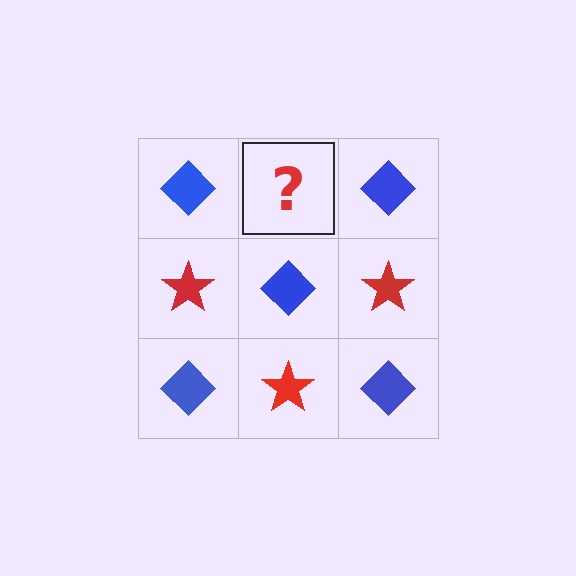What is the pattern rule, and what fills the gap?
The rule is that it alternates blue diamond and red star in a checkerboard pattern. The gap should be filled with a red star.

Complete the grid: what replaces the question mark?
The question mark should be replaced with a red star.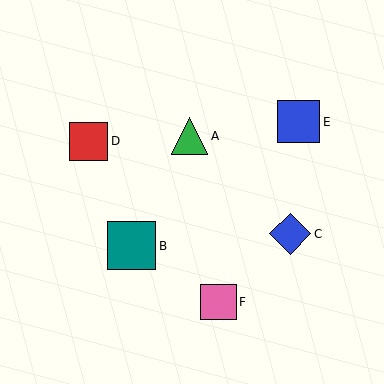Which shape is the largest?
The teal square (labeled B) is the largest.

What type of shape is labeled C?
Shape C is a blue diamond.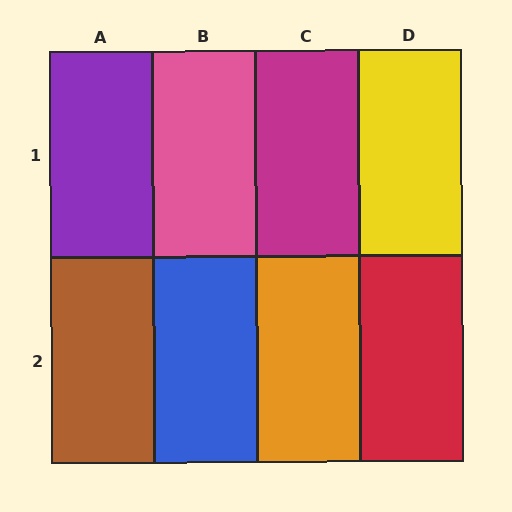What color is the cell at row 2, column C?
Orange.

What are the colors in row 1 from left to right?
Purple, pink, magenta, yellow.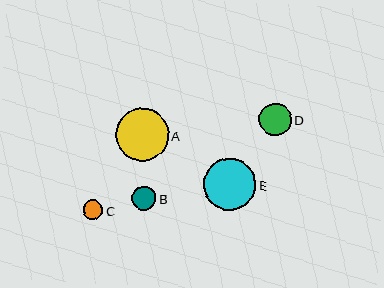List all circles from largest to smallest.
From largest to smallest: E, A, D, B, C.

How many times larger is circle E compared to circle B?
Circle E is approximately 2.2 times the size of circle B.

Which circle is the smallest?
Circle C is the smallest with a size of approximately 19 pixels.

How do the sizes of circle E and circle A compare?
Circle E and circle A are approximately the same size.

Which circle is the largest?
Circle E is the largest with a size of approximately 52 pixels.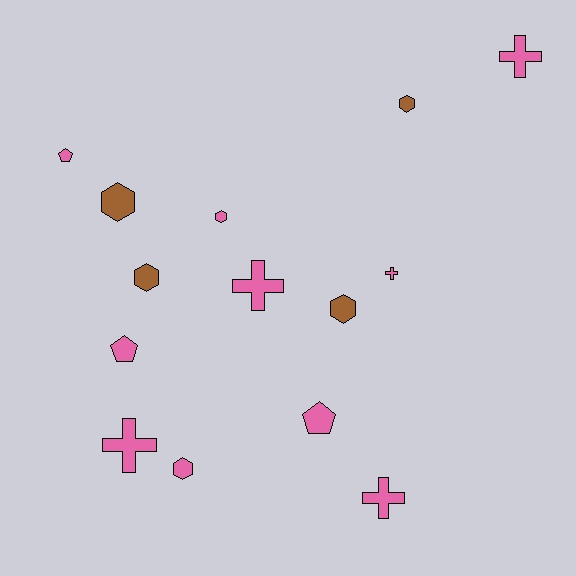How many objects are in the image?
There are 14 objects.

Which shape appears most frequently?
Hexagon, with 6 objects.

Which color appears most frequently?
Pink, with 10 objects.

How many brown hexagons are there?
There are 4 brown hexagons.